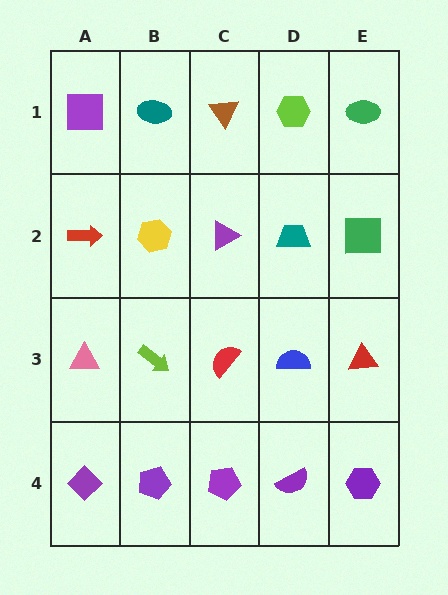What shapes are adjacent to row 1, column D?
A teal trapezoid (row 2, column D), a brown triangle (row 1, column C), a green ellipse (row 1, column E).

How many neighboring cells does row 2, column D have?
4.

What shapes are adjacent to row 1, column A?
A red arrow (row 2, column A), a teal ellipse (row 1, column B).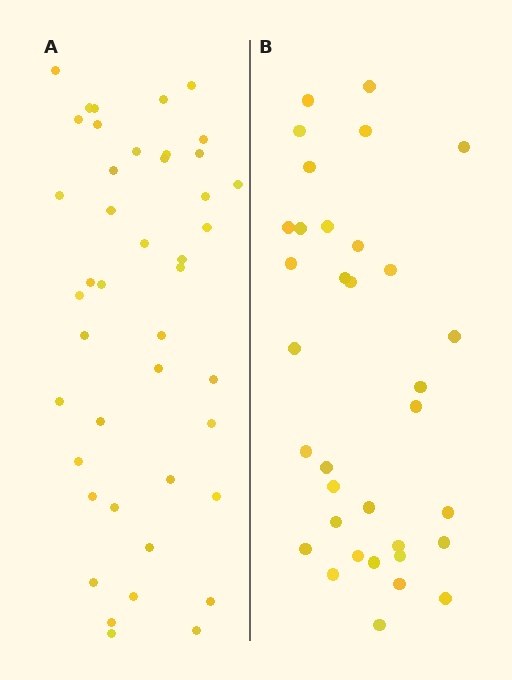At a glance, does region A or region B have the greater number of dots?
Region A (the left region) has more dots.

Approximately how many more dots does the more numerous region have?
Region A has roughly 8 or so more dots than region B.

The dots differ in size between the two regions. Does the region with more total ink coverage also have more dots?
No. Region B has more total ink coverage because its dots are larger, but region A actually contains more individual dots. Total area can be misleading — the number of items is what matters here.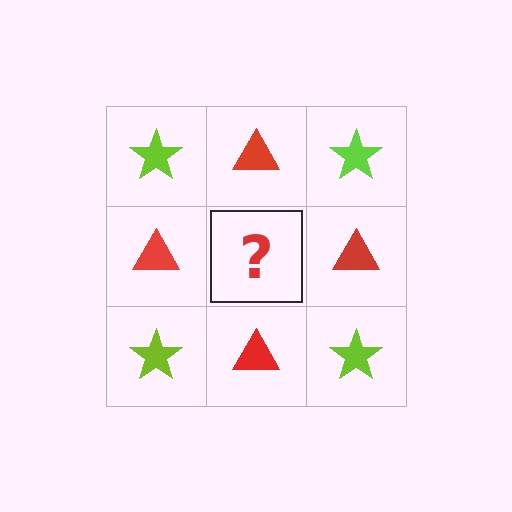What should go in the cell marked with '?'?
The missing cell should contain a lime star.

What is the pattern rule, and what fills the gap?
The rule is that it alternates lime star and red triangle in a checkerboard pattern. The gap should be filled with a lime star.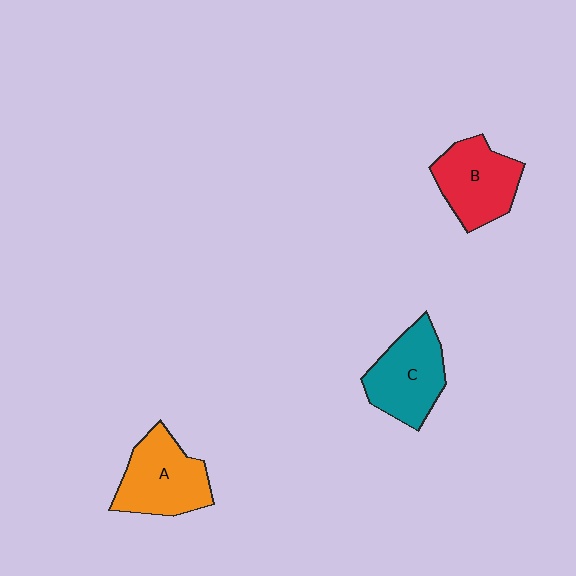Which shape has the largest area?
Shape A (orange).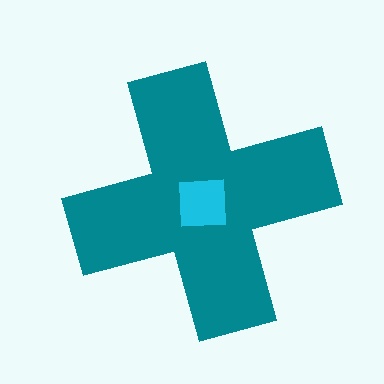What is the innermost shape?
The cyan square.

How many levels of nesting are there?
2.